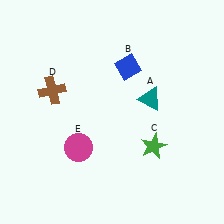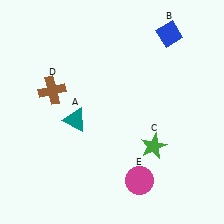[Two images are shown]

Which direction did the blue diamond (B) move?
The blue diamond (B) moved right.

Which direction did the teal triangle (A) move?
The teal triangle (A) moved left.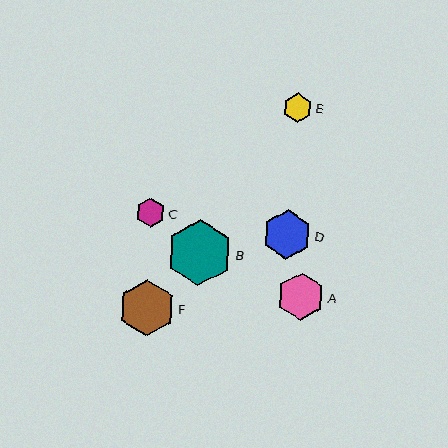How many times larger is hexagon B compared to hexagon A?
Hexagon B is approximately 1.4 times the size of hexagon A.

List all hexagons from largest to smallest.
From largest to smallest: B, F, D, A, C, E.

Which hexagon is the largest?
Hexagon B is the largest with a size of approximately 66 pixels.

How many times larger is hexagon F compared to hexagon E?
Hexagon F is approximately 1.9 times the size of hexagon E.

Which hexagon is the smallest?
Hexagon E is the smallest with a size of approximately 29 pixels.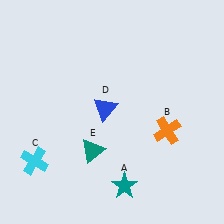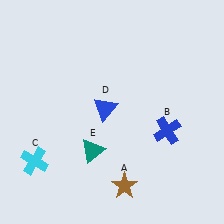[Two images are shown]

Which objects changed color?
A changed from teal to brown. B changed from orange to blue.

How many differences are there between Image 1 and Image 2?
There are 2 differences between the two images.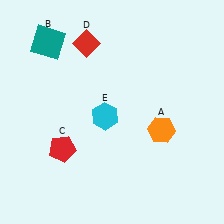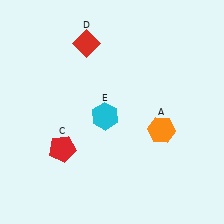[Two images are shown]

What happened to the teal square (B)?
The teal square (B) was removed in Image 2. It was in the top-left area of Image 1.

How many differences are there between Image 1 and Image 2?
There is 1 difference between the two images.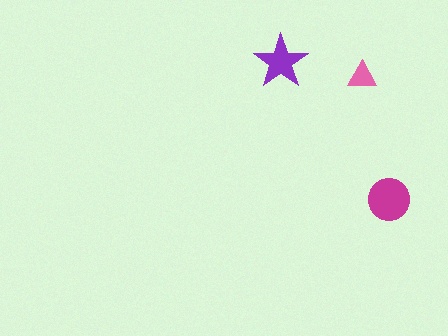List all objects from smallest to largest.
The pink triangle, the purple star, the magenta circle.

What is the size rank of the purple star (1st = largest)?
2nd.